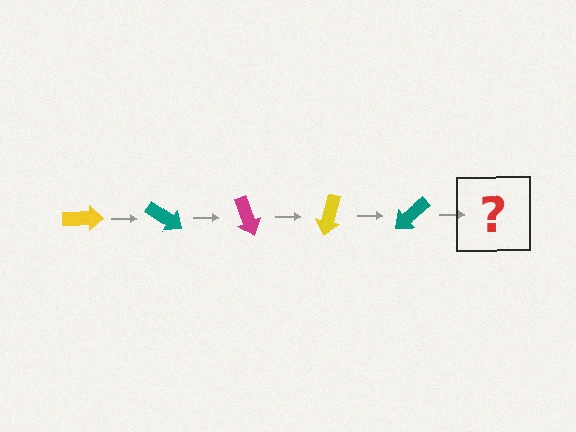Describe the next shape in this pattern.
It should be a magenta arrow, rotated 175 degrees from the start.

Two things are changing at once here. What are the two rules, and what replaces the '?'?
The two rules are that it rotates 35 degrees each step and the color cycles through yellow, teal, and magenta. The '?' should be a magenta arrow, rotated 175 degrees from the start.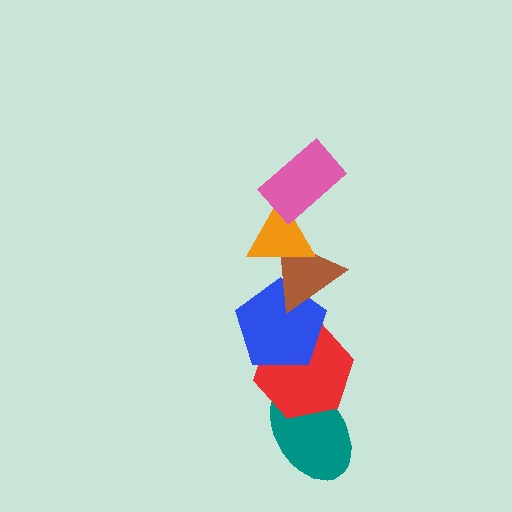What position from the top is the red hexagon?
The red hexagon is 5th from the top.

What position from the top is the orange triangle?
The orange triangle is 2nd from the top.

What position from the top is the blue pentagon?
The blue pentagon is 4th from the top.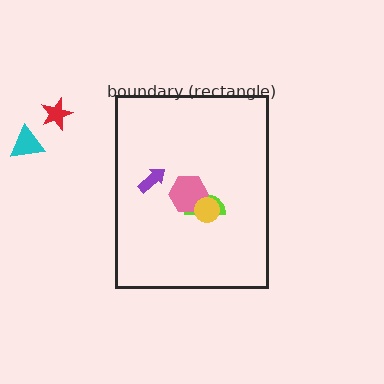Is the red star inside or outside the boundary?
Outside.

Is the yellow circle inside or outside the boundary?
Inside.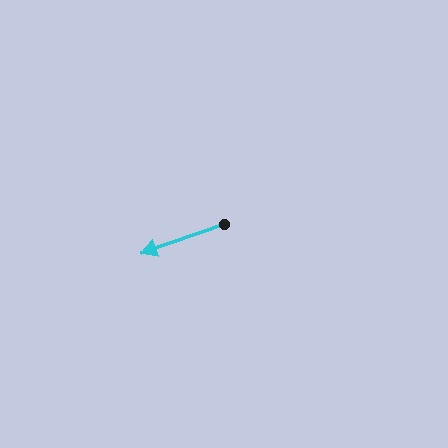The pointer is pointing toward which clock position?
Roughly 8 o'clock.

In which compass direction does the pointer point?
West.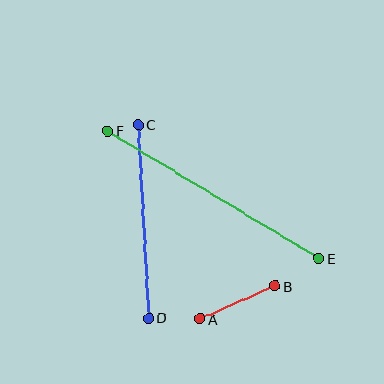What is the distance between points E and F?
The distance is approximately 247 pixels.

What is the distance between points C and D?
The distance is approximately 194 pixels.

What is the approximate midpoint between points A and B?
The midpoint is at approximately (238, 303) pixels.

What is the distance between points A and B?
The distance is approximately 82 pixels.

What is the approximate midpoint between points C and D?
The midpoint is at approximately (144, 221) pixels.